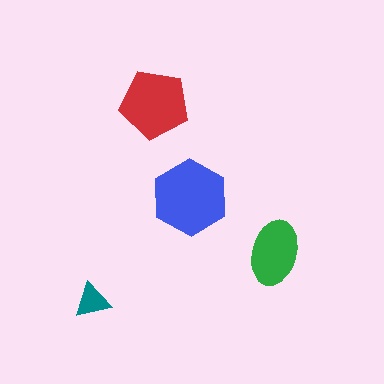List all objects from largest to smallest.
The blue hexagon, the red pentagon, the green ellipse, the teal triangle.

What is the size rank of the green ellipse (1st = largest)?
3rd.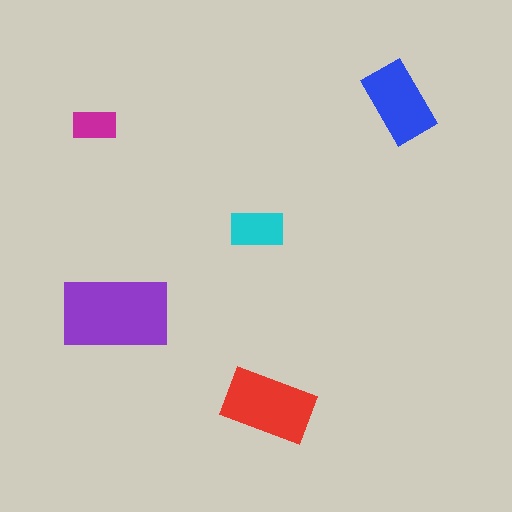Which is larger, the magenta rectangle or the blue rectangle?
The blue one.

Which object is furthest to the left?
The magenta rectangle is leftmost.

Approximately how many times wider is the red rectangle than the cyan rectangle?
About 1.5 times wider.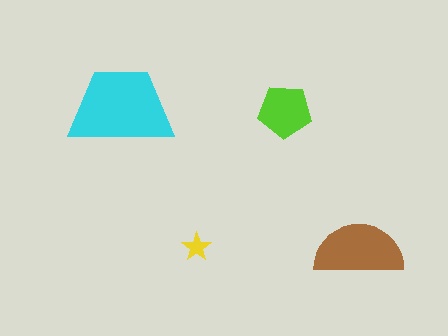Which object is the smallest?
The yellow star.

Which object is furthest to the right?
The brown semicircle is rightmost.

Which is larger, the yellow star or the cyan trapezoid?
The cyan trapezoid.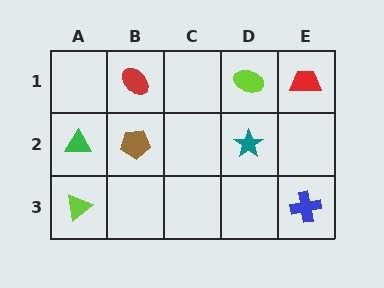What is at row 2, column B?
A brown pentagon.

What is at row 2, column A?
A green triangle.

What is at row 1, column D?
A lime ellipse.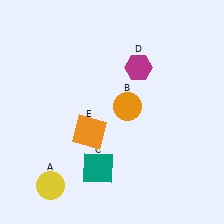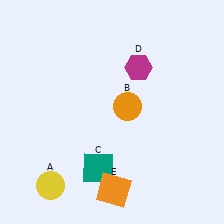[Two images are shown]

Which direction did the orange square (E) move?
The orange square (E) moved down.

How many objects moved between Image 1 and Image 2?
1 object moved between the two images.